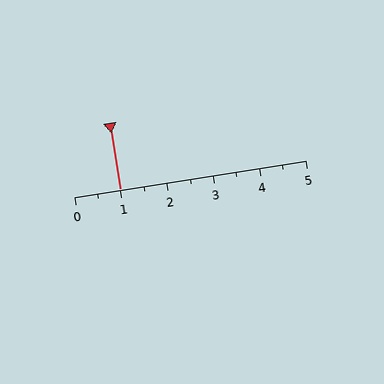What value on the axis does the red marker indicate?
The marker indicates approximately 1.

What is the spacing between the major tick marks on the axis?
The major ticks are spaced 1 apart.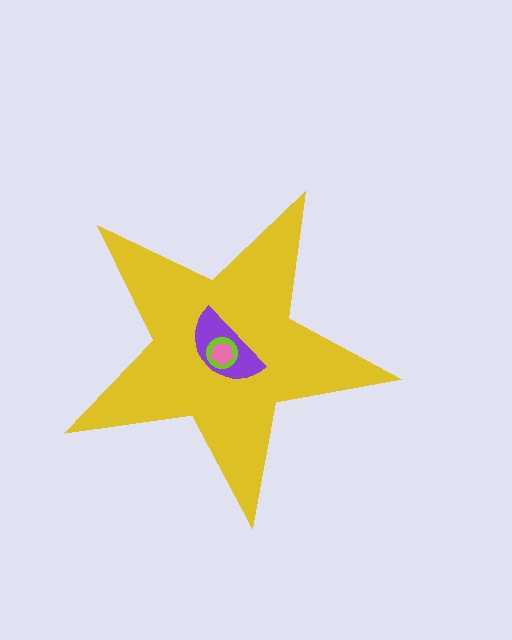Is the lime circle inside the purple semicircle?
Yes.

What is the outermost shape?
The yellow star.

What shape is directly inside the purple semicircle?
The lime circle.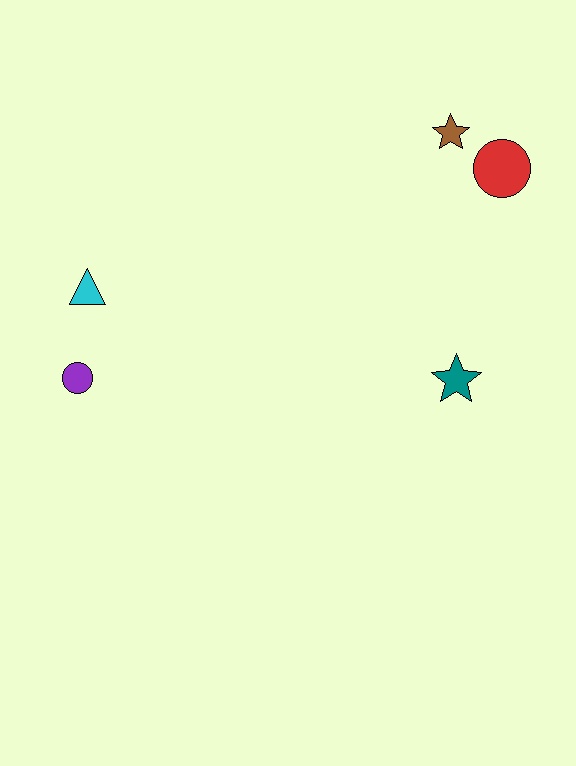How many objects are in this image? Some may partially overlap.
There are 5 objects.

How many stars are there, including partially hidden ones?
There are 2 stars.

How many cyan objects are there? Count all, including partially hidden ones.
There is 1 cyan object.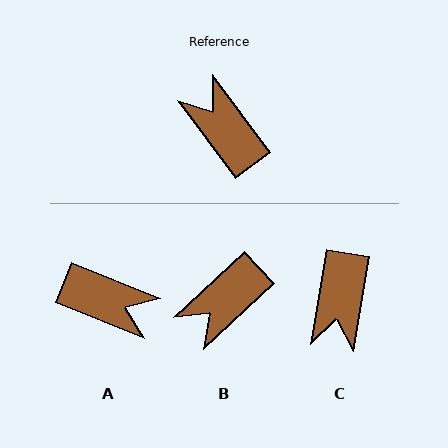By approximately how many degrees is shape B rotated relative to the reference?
Approximately 96 degrees counter-clockwise.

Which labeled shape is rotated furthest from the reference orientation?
A, about 148 degrees away.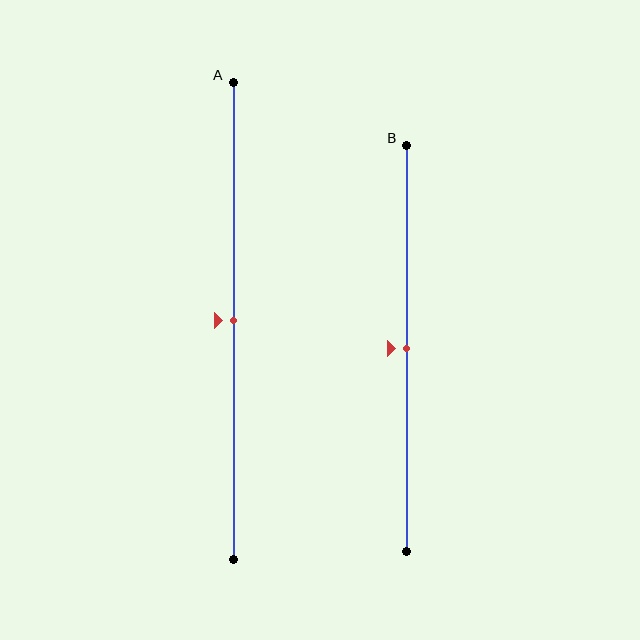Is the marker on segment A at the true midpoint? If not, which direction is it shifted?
Yes, the marker on segment A is at the true midpoint.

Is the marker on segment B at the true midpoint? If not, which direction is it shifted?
Yes, the marker on segment B is at the true midpoint.